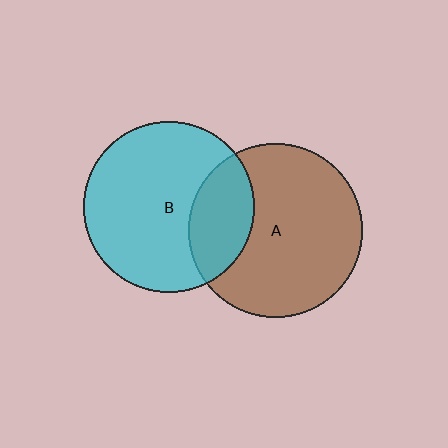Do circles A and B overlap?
Yes.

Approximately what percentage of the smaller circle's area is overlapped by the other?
Approximately 25%.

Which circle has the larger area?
Circle A (brown).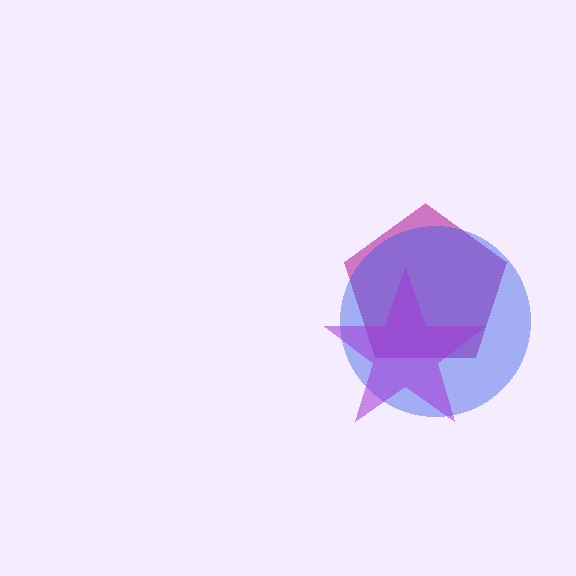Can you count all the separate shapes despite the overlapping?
Yes, there are 3 separate shapes.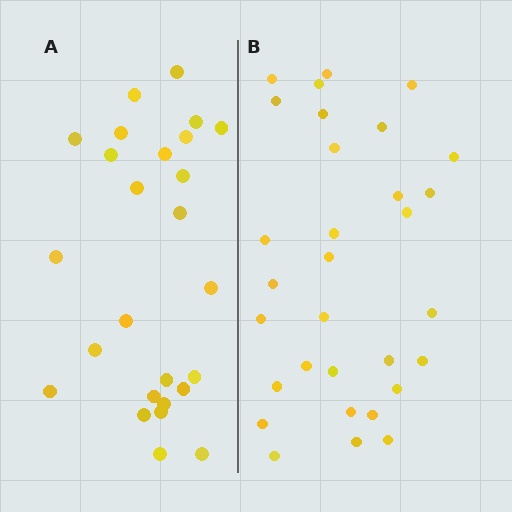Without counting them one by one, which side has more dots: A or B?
Region B (the right region) has more dots.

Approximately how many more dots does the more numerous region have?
Region B has about 5 more dots than region A.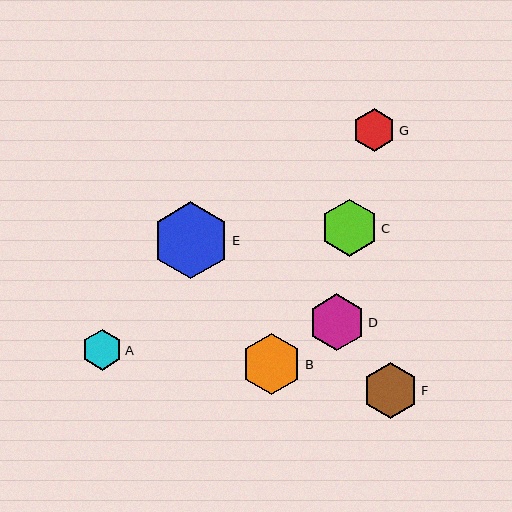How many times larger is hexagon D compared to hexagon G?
Hexagon D is approximately 1.3 times the size of hexagon G.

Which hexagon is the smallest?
Hexagon A is the smallest with a size of approximately 41 pixels.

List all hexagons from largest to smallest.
From largest to smallest: E, B, C, D, F, G, A.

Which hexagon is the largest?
Hexagon E is the largest with a size of approximately 77 pixels.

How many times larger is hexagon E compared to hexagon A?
Hexagon E is approximately 1.9 times the size of hexagon A.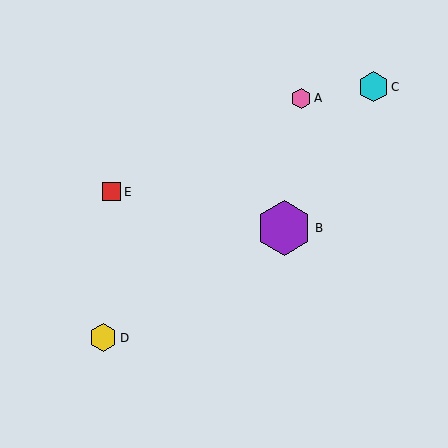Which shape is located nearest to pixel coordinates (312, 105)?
The pink hexagon (labeled A) at (301, 98) is nearest to that location.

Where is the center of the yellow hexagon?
The center of the yellow hexagon is at (103, 338).